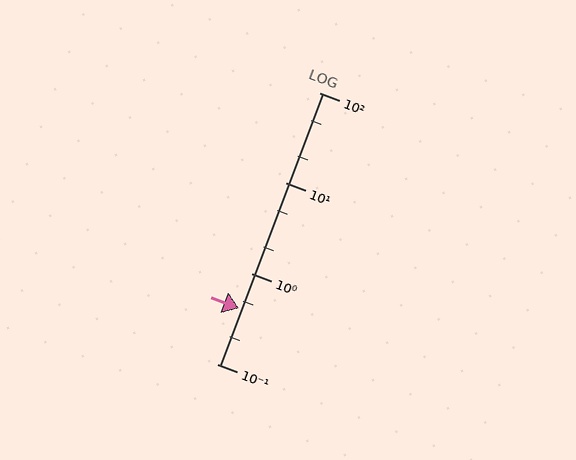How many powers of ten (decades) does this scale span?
The scale spans 3 decades, from 0.1 to 100.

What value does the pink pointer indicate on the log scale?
The pointer indicates approximately 0.41.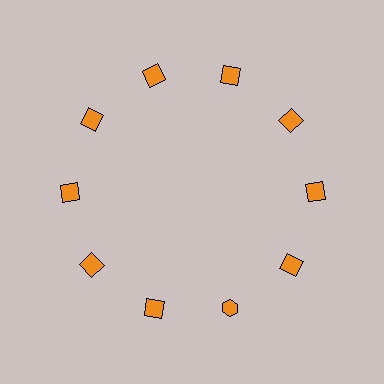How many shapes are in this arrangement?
There are 10 shapes arranged in a ring pattern.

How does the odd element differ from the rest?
It has a different shape: hexagon instead of square.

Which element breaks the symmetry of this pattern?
The orange hexagon at roughly the 5 o'clock position breaks the symmetry. All other shapes are orange squares.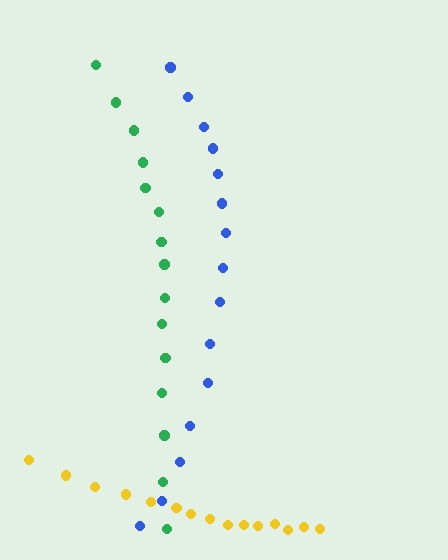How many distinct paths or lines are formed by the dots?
There are 3 distinct paths.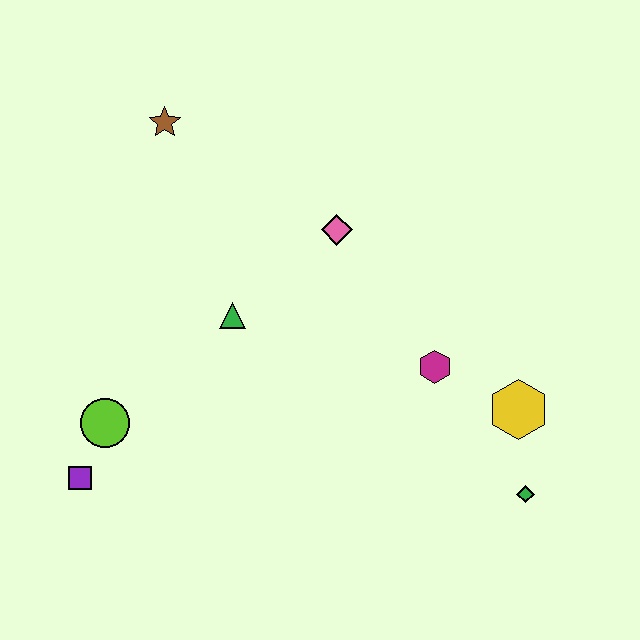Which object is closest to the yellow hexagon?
The green diamond is closest to the yellow hexagon.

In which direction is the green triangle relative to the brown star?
The green triangle is below the brown star.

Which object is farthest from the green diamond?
The brown star is farthest from the green diamond.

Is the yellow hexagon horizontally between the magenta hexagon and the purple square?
No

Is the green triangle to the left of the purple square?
No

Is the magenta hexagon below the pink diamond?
Yes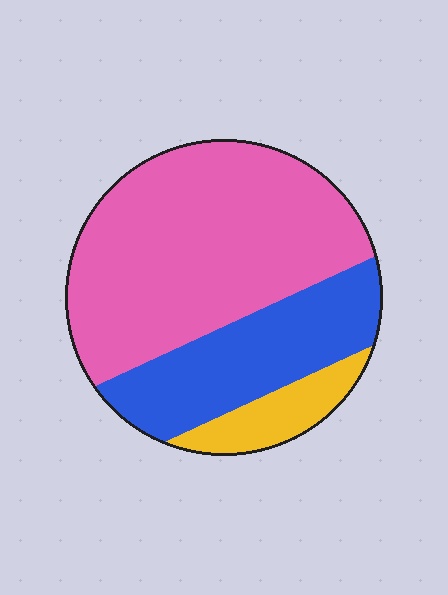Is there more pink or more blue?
Pink.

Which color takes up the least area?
Yellow, at roughly 10%.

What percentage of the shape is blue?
Blue covers 29% of the shape.